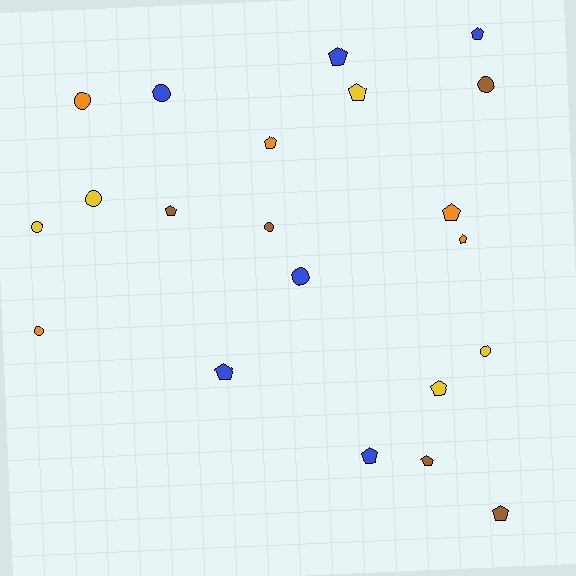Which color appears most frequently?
Blue, with 6 objects.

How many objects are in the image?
There are 21 objects.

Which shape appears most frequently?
Pentagon, with 12 objects.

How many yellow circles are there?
There are 3 yellow circles.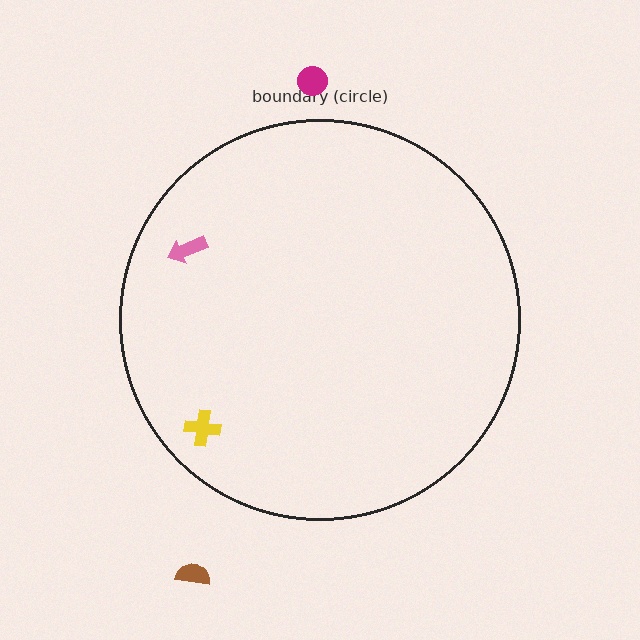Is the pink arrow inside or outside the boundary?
Inside.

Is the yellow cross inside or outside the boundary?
Inside.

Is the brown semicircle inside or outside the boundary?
Outside.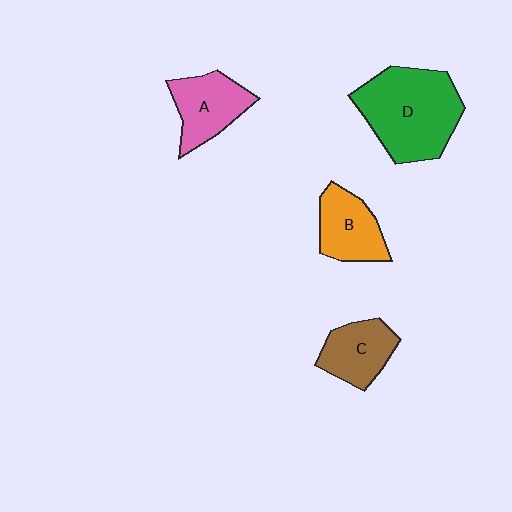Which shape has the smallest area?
Shape C (brown).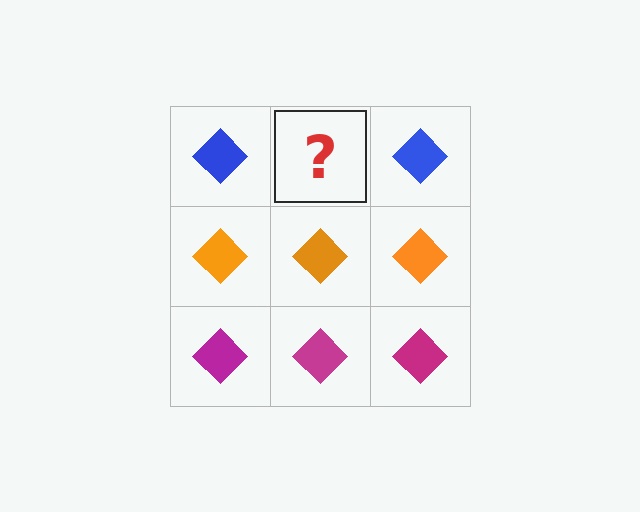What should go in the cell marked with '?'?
The missing cell should contain a blue diamond.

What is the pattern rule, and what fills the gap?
The rule is that each row has a consistent color. The gap should be filled with a blue diamond.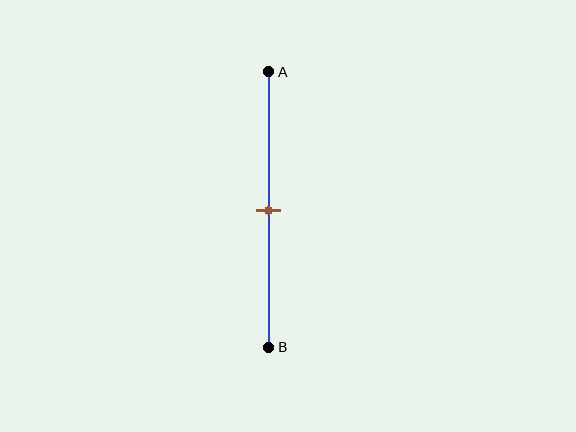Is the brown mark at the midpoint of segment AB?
Yes, the mark is approximately at the midpoint.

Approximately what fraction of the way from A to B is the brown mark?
The brown mark is approximately 50% of the way from A to B.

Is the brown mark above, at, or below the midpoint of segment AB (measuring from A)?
The brown mark is approximately at the midpoint of segment AB.